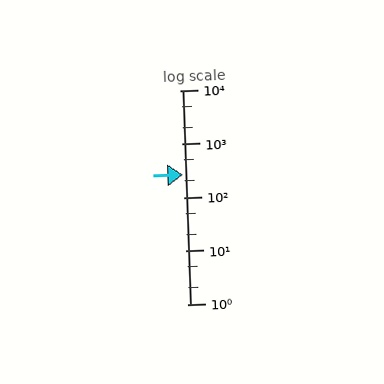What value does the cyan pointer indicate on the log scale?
The pointer indicates approximately 260.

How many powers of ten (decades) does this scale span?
The scale spans 4 decades, from 1 to 10000.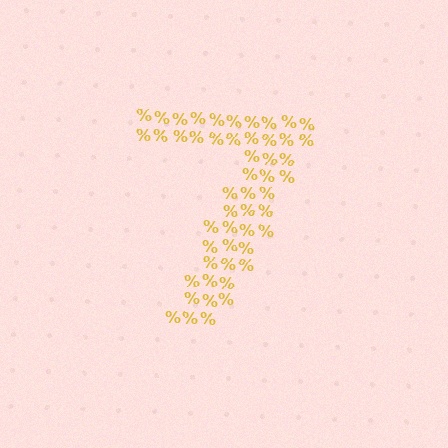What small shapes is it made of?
It is made of small percent signs.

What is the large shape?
The large shape is the digit 7.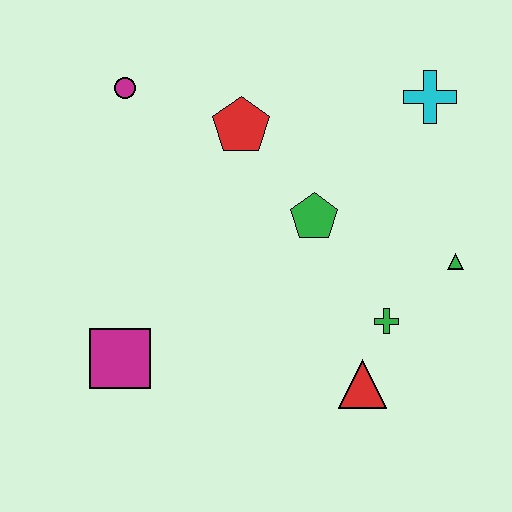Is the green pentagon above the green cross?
Yes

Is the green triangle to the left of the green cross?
No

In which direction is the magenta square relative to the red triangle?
The magenta square is to the left of the red triangle.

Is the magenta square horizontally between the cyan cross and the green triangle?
No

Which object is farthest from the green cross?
The magenta circle is farthest from the green cross.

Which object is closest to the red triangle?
The green cross is closest to the red triangle.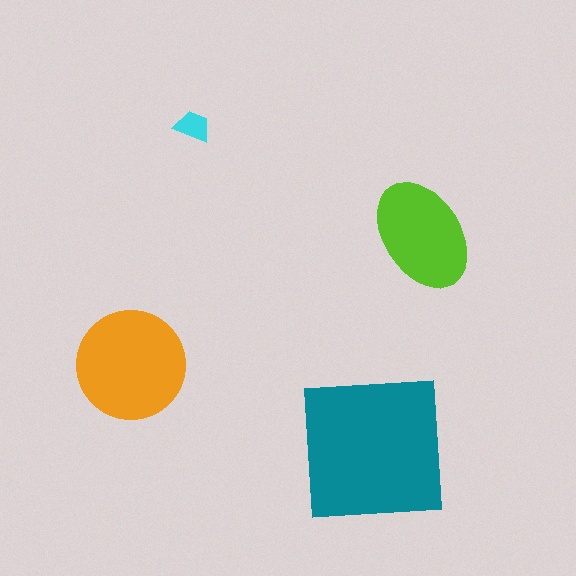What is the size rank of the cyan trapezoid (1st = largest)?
4th.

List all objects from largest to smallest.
The teal square, the orange circle, the lime ellipse, the cyan trapezoid.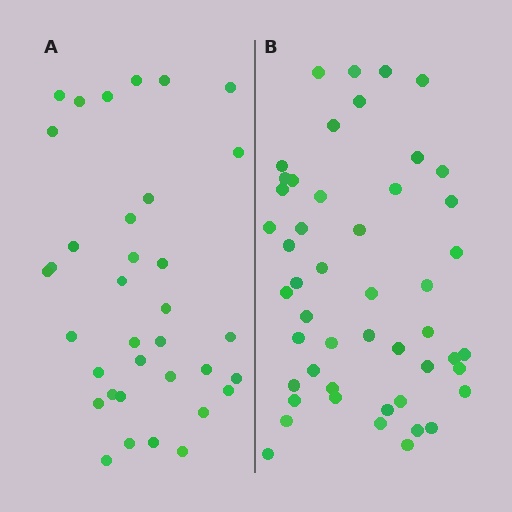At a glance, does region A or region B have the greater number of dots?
Region B (the right region) has more dots.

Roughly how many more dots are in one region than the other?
Region B has approximately 15 more dots than region A.